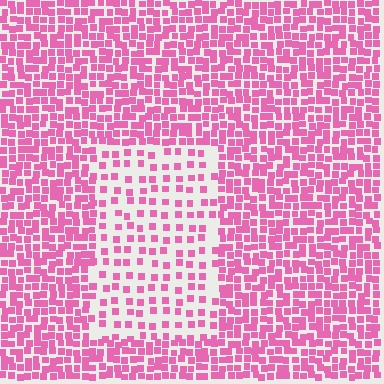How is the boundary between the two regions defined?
The boundary is defined by a change in element density (approximately 2.3x ratio). All elements are the same color, size, and shape.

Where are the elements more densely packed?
The elements are more densely packed outside the rectangle boundary.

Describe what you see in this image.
The image contains small pink elements arranged at two different densities. A rectangle-shaped region is visible where the elements are less densely packed than the surrounding area.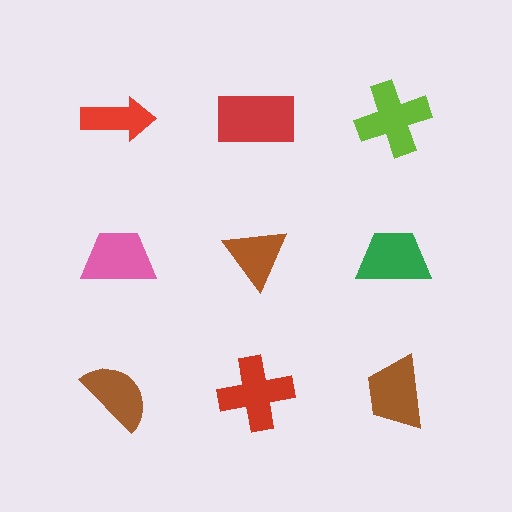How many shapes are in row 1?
3 shapes.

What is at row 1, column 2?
A red rectangle.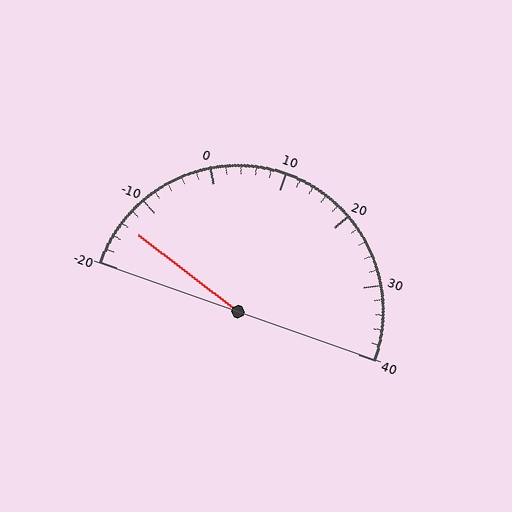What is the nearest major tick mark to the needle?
The nearest major tick mark is -10.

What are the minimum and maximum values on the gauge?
The gauge ranges from -20 to 40.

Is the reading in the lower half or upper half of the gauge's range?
The reading is in the lower half of the range (-20 to 40).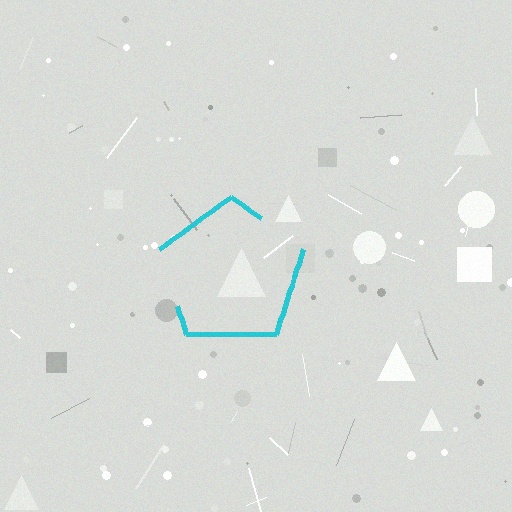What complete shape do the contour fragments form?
The contour fragments form a pentagon.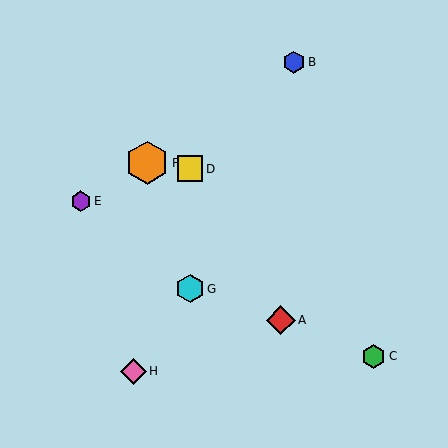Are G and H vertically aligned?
No, G is at x≈190 and H is at x≈133.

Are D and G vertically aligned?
Yes, both are at x≈190.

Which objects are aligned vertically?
Objects D, G are aligned vertically.